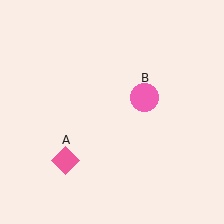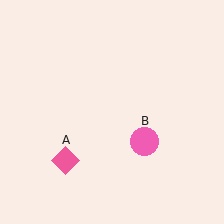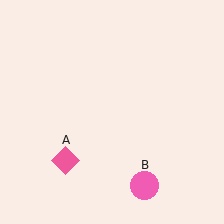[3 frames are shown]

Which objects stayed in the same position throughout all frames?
Pink diamond (object A) remained stationary.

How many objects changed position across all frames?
1 object changed position: pink circle (object B).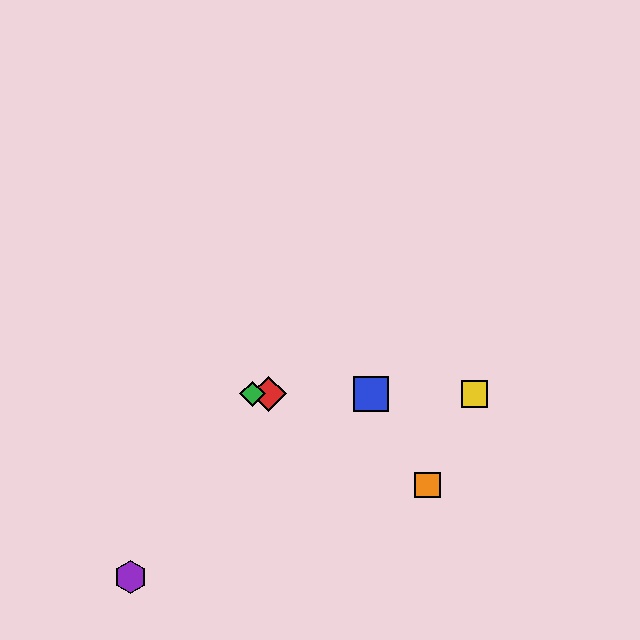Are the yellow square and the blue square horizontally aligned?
Yes, both are at y≈394.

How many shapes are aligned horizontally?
4 shapes (the red diamond, the blue square, the green diamond, the yellow square) are aligned horizontally.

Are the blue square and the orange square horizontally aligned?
No, the blue square is at y≈394 and the orange square is at y≈485.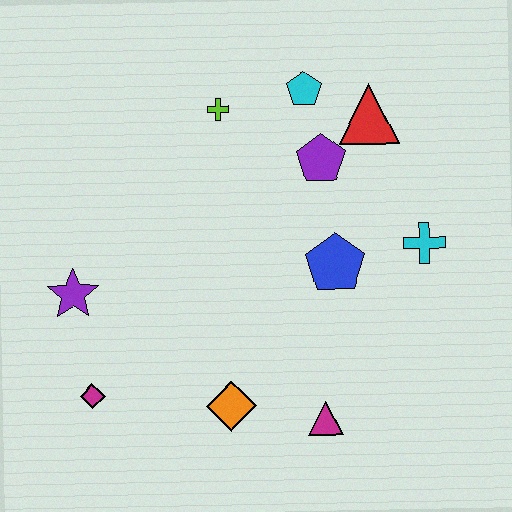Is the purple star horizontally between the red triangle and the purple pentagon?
No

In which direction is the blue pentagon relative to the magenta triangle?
The blue pentagon is above the magenta triangle.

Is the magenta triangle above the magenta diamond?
No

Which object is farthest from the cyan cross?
The magenta diamond is farthest from the cyan cross.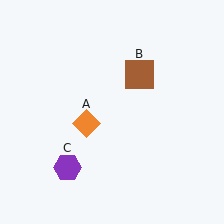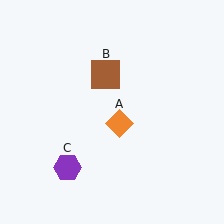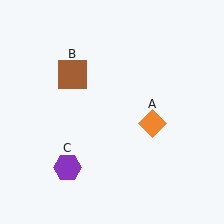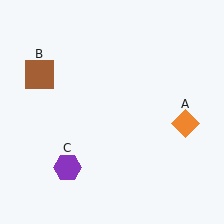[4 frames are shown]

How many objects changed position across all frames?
2 objects changed position: orange diamond (object A), brown square (object B).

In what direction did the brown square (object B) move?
The brown square (object B) moved left.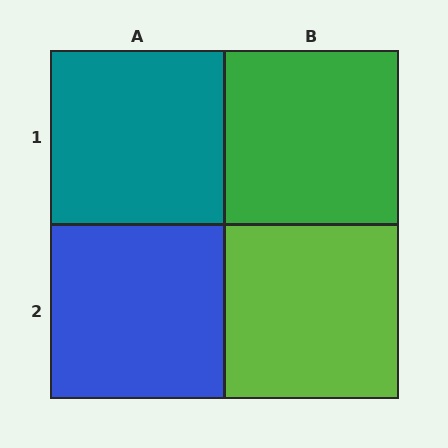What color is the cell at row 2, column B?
Lime.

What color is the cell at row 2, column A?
Blue.